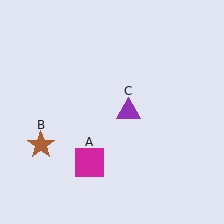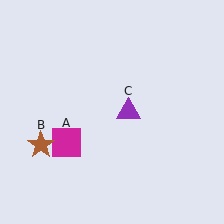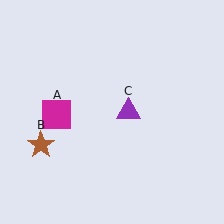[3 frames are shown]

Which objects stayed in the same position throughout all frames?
Brown star (object B) and purple triangle (object C) remained stationary.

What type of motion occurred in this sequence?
The magenta square (object A) rotated clockwise around the center of the scene.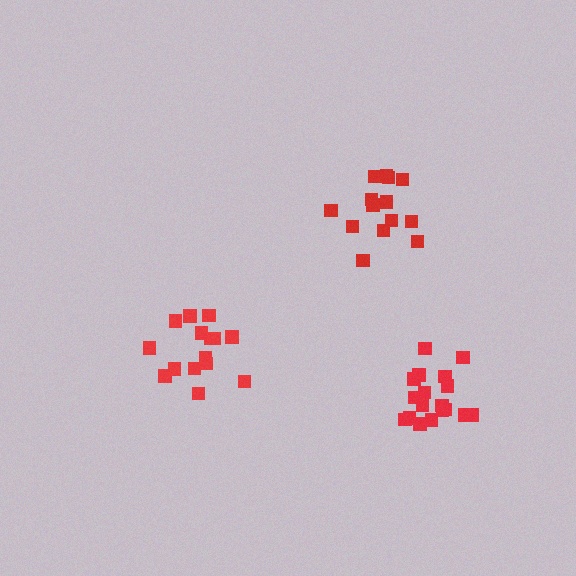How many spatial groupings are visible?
There are 3 spatial groupings.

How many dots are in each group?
Group 1: 15 dots, Group 2: 18 dots, Group 3: 14 dots (47 total).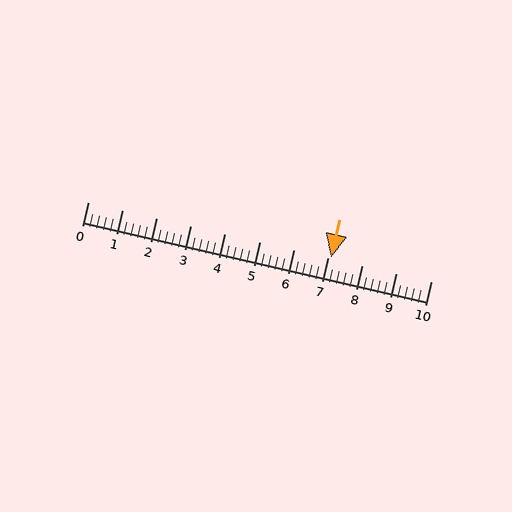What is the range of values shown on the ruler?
The ruler shows values from 0 to 10.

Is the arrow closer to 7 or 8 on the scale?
The arrow is closer to 7.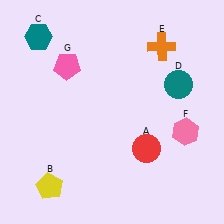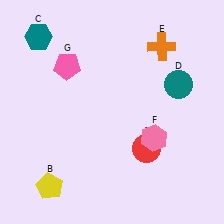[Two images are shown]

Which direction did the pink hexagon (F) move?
The pink hexagon (F) moved left.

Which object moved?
The pink hexagon (F) moved left.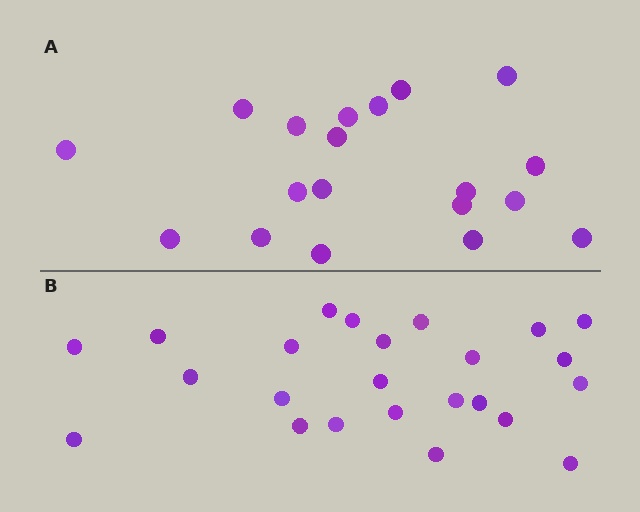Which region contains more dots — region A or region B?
Region B (the bottom region) has more dots.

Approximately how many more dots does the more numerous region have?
Region B has about 5 more dots than region A.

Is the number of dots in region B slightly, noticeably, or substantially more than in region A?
Region B has noticeably more, but not dramatically so. The ratio is roughly 1.3 to 1.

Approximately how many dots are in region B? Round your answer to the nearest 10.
About 20 dots. (The exact count is 24, which rounds to 20.)